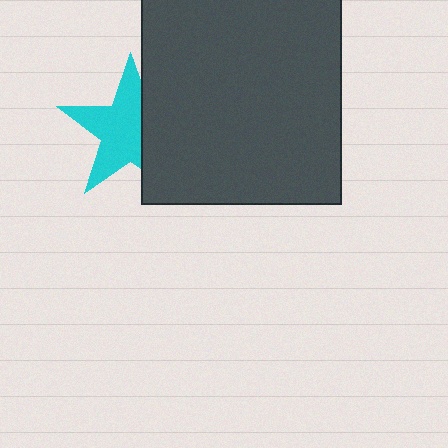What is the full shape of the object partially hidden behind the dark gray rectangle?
The partially hidden object is a cyan star.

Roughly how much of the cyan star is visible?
About half of it is visible (roughly 64%).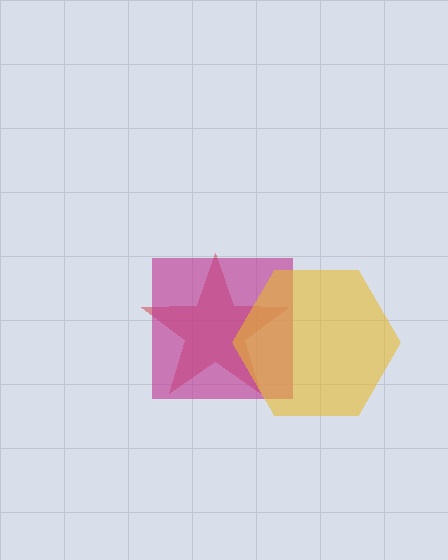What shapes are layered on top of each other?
The layered shapes are: a red star, a magenta square, a yellow hexagon.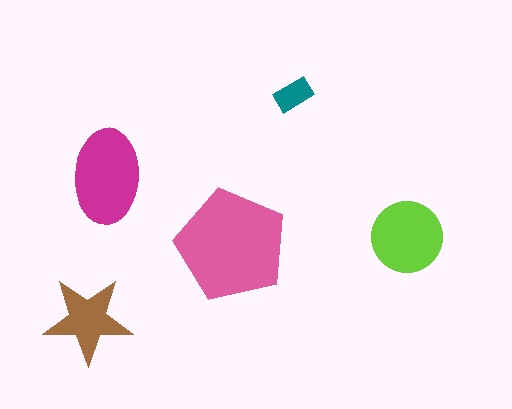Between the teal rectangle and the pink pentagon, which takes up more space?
The pink pentagon.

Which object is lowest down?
The brown star is bottommost.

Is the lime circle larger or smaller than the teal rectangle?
Larger.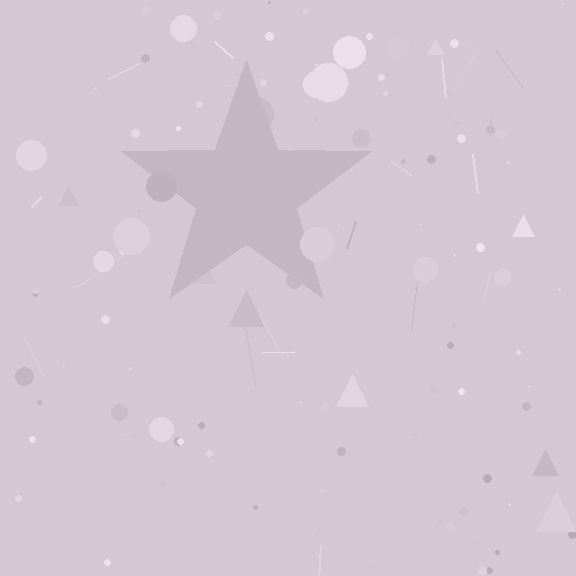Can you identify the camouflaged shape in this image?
The camouflaged shape is a star.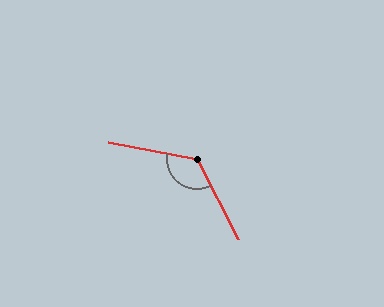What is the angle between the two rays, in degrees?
Approximately 127 degrees.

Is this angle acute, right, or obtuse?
It is obtuse.